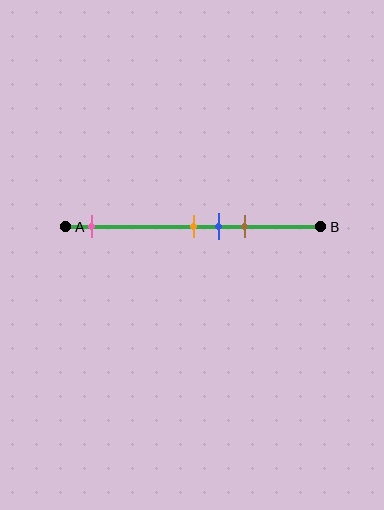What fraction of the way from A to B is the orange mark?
The orange mark is approximately 50% (0.5) of the way from A to B.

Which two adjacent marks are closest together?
The orange and blue marks are the closest adjacent pair.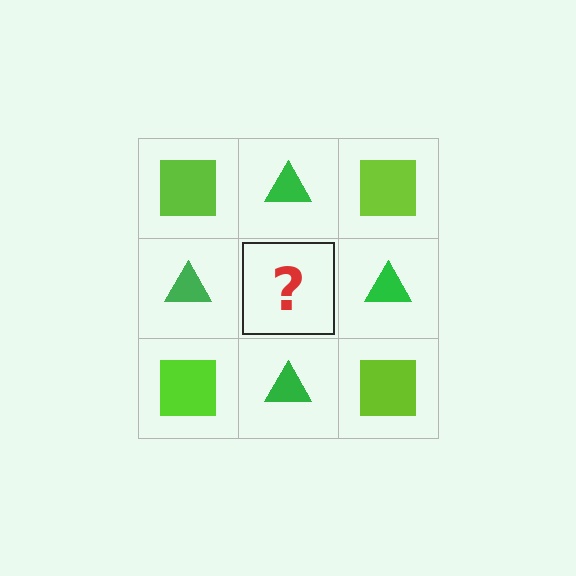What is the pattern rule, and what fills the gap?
The rule is that it alternates lime square and green triangle in a checkerboard pattern. The gap should be filled with a lime square.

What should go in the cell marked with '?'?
The missing cell should contain a lime square.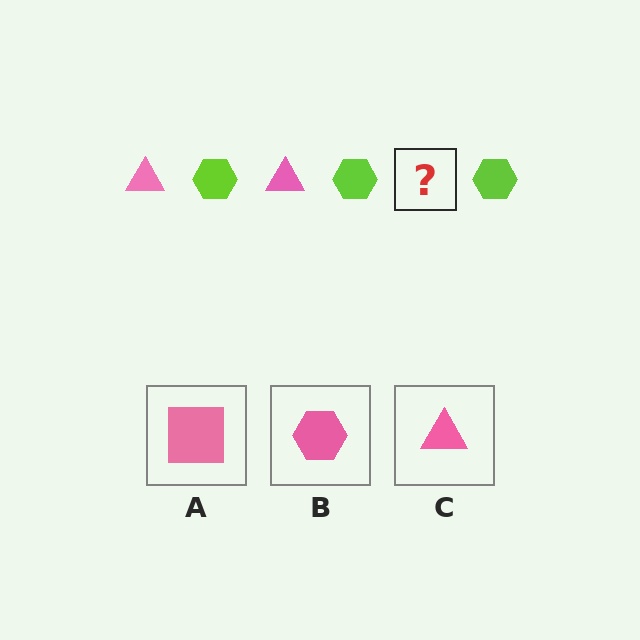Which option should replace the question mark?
Option C.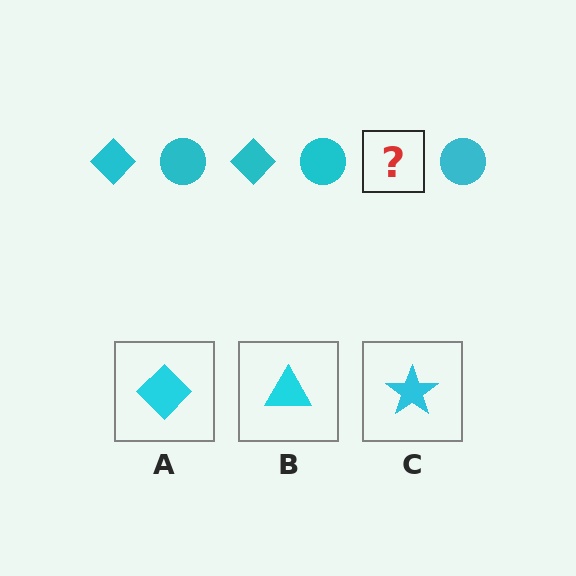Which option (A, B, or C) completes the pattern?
A.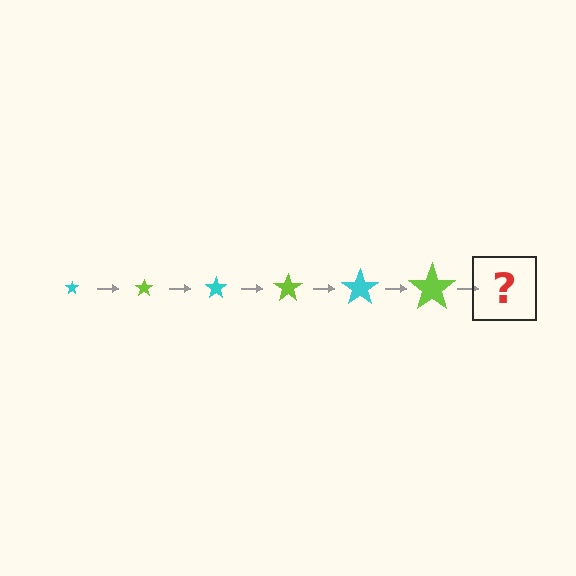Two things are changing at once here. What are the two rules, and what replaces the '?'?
The two rules are that the star grows larger each step and the color cycles through cyan and lime. The '?' should be a cyan star, larger than the previous one.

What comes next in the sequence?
The next element should be a cyan star, larger than the previous one.